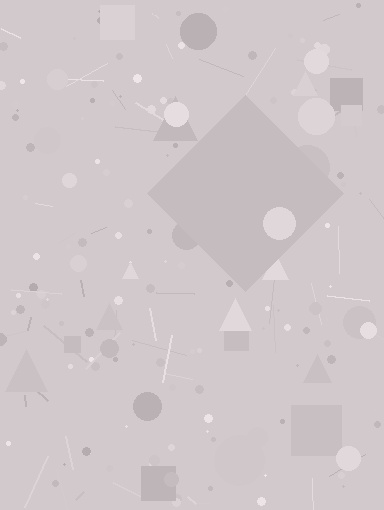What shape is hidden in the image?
A diamond is hidden in the image.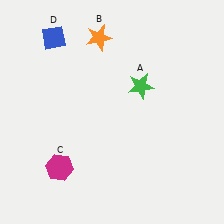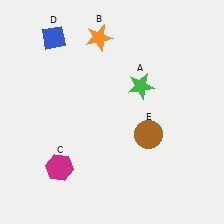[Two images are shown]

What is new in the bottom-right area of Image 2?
A brown circle (E) was added in the bottom-right area of Image 2.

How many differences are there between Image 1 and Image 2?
There is 1 difference between the two images.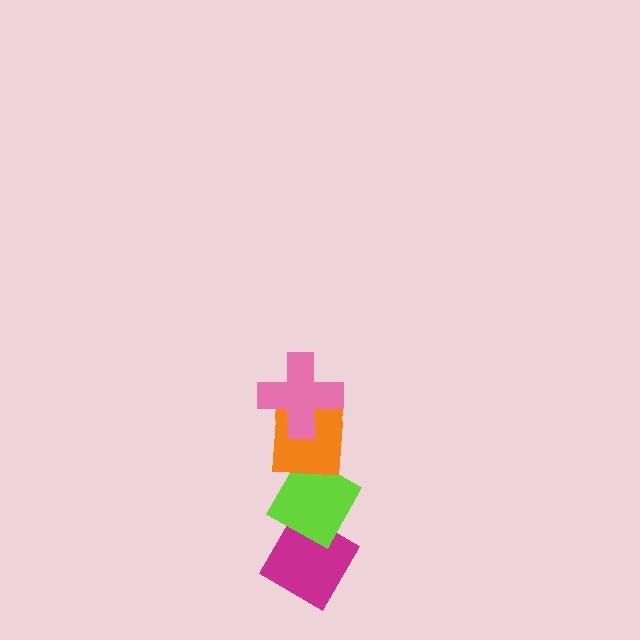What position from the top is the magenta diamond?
The magenta diamond is 4th from the top.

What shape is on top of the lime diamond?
The orange square is on top of the lime diamond.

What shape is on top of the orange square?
The pink cross is on top of the orange square.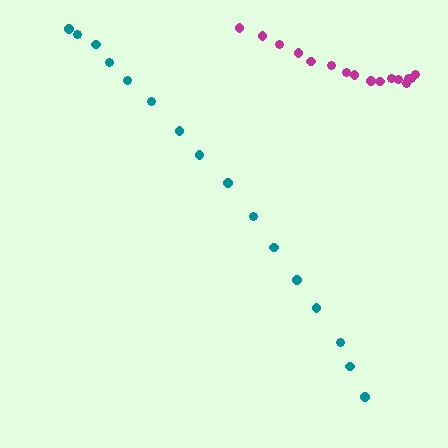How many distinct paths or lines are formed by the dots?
There are 2 distinct paths.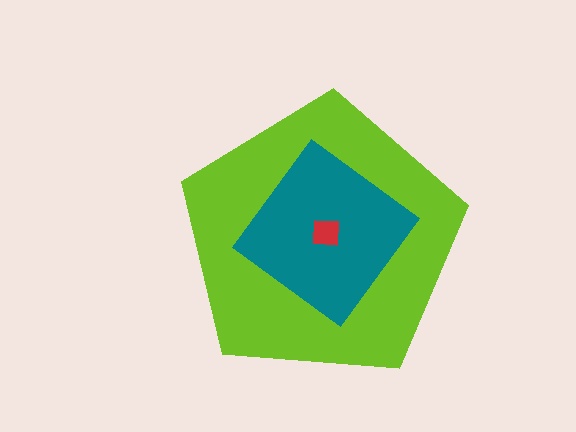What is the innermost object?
The red square.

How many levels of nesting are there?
3.